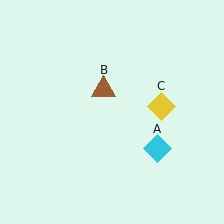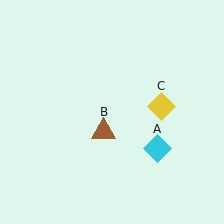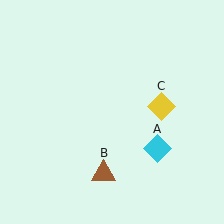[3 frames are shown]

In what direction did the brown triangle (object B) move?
The brown triangle (object B) moved down.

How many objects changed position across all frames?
1 object changed position: brown triangle (object B).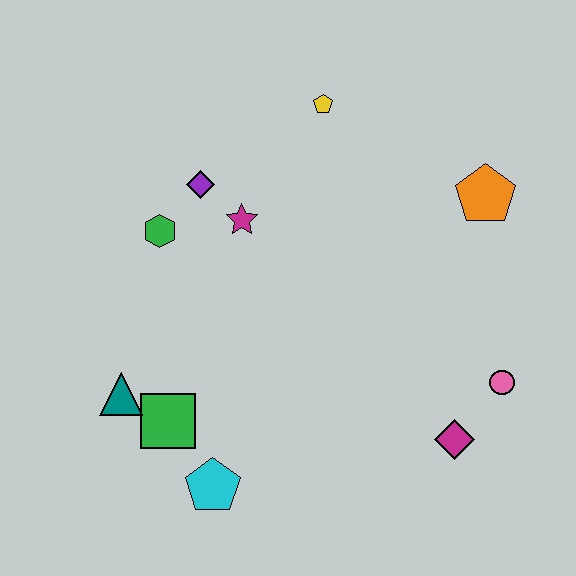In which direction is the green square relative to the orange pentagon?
The green square is to the left of the orange pentagon.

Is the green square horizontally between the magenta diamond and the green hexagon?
Yes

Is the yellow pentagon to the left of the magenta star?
No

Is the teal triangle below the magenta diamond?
No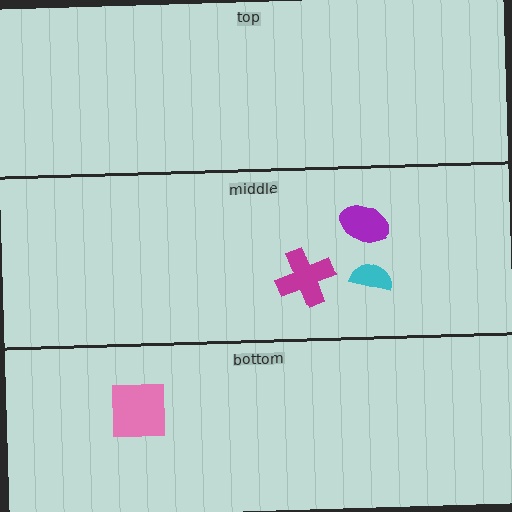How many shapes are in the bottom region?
1.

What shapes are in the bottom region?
The pink square.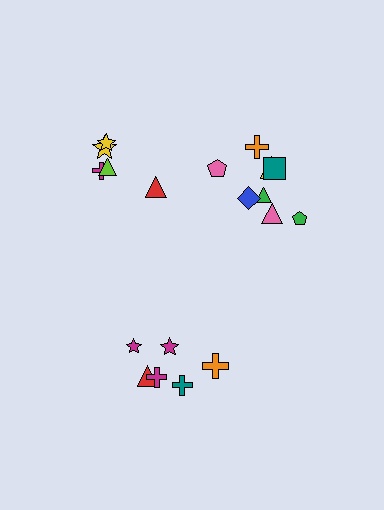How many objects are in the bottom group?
There are 6 objects.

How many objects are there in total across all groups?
There are 19 objects.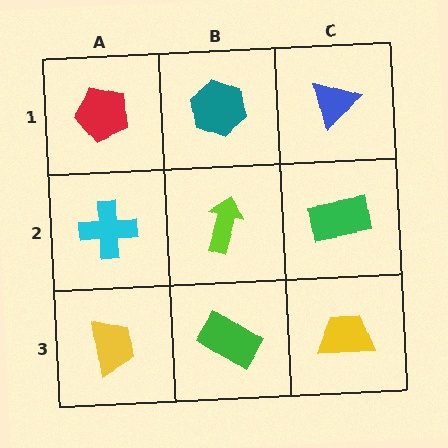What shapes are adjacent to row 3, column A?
A cyan cross (row 2, column A), a green rectangle (row 3, column B).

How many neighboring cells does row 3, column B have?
3.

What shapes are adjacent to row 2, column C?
A blue triangle (row 1, column C), a yellow trapezoid (row 3, column C), a lime arrow (row 2, column B).